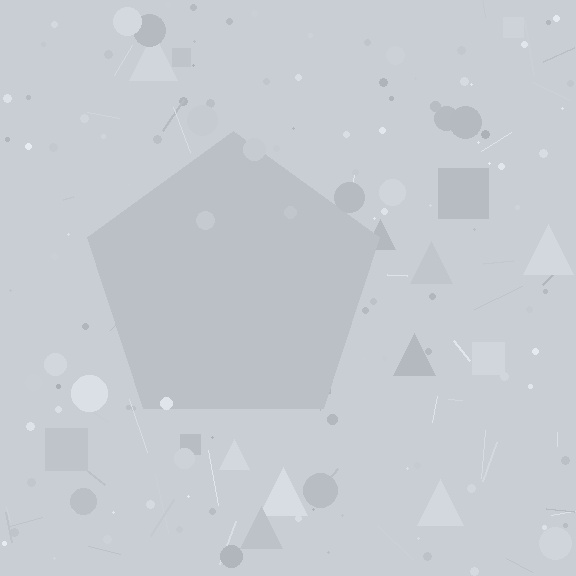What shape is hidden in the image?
A pentagon is hidden in the image.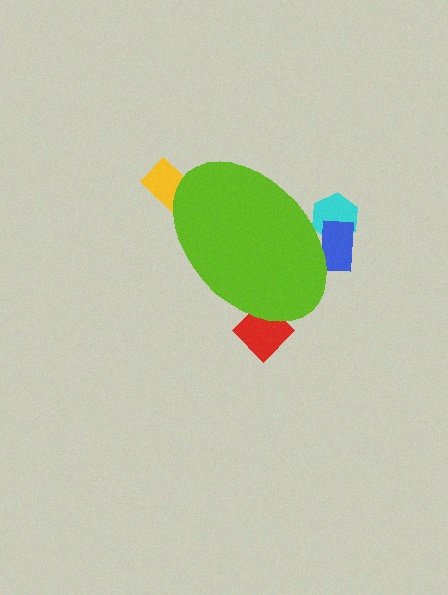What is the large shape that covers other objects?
A lime ellipse.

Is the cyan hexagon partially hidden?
Yes, the cyan hexagon is partially hidden behind the lime ellipse.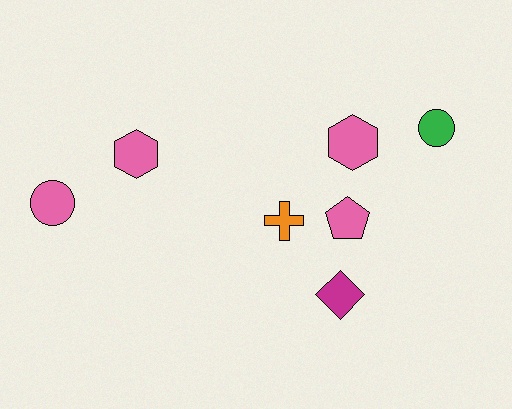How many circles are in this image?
There are 2 circles.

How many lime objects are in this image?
There are no lime objects.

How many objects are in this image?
There are 7 objects.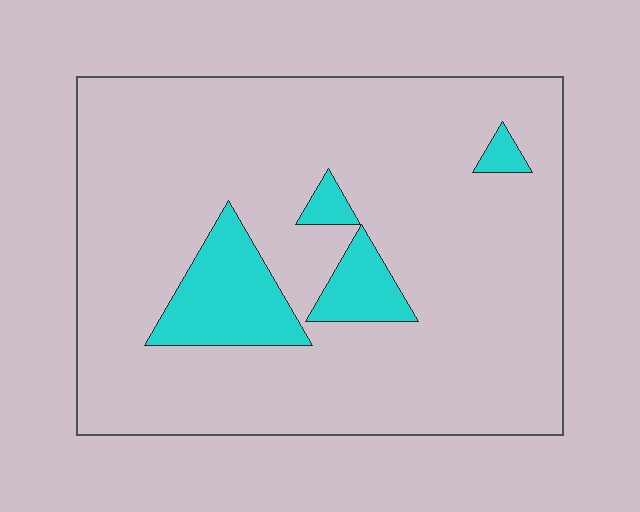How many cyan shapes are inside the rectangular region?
4.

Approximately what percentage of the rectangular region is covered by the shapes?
Approximately 10%.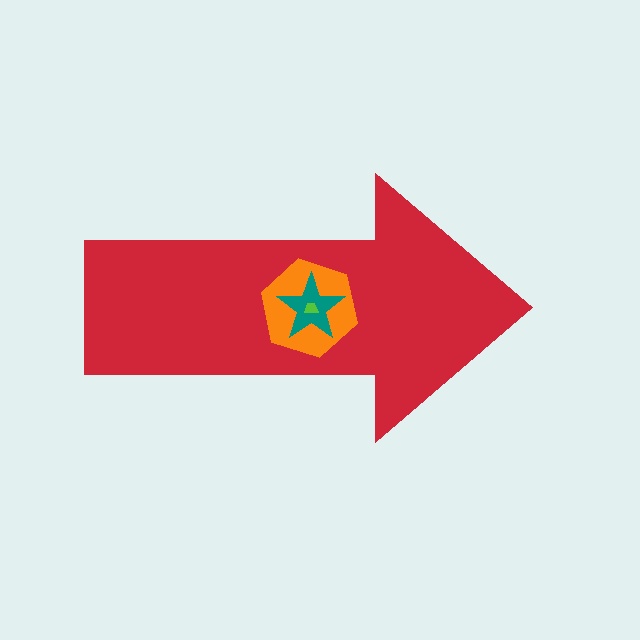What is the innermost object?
The lime trapezoid.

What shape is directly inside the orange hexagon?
The teal star.